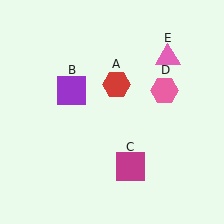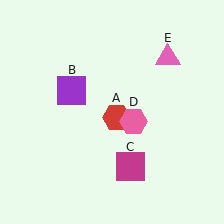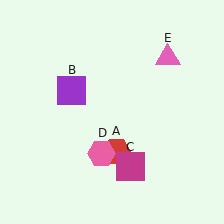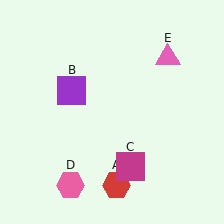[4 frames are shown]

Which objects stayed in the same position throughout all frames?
Purple square (object B) and magenta square (object C) and pink triangle (object E) remained stationary.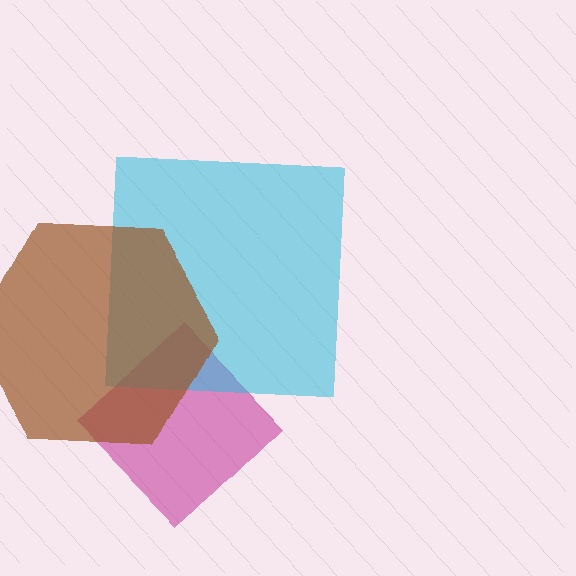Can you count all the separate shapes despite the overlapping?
Yes, there are 3 separate shapes.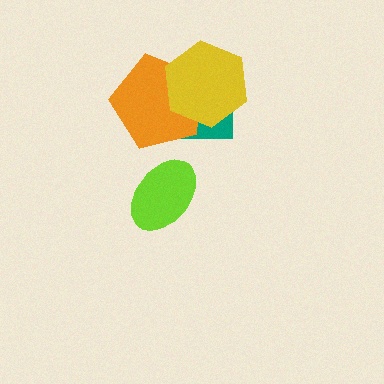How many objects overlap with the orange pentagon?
2 objects overlap with the orange pentagon.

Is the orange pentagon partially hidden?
Yes, it is partially covered by another shape.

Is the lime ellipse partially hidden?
No, no other shape covers it.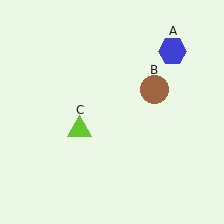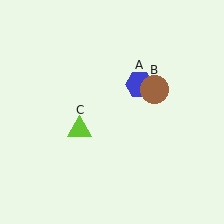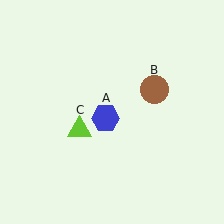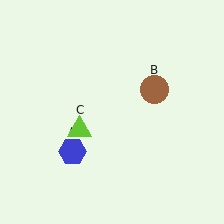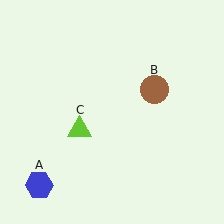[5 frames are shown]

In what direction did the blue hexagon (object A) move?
The blue hexagon (object A) moved down and to the left.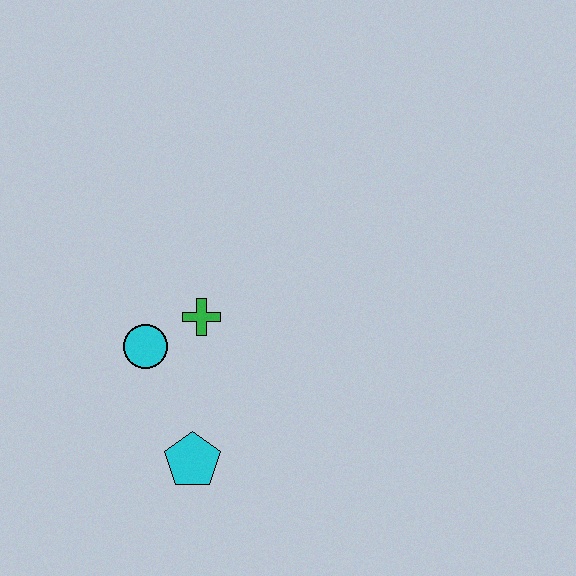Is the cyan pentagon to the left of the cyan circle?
No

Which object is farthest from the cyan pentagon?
The green cross is farthest from the cyan pentagon.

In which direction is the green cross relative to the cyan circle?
The green cross is to the right of the cyan circle.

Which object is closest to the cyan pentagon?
The cyan circle is closest to the cyan pentagon.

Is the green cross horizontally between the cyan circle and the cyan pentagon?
No